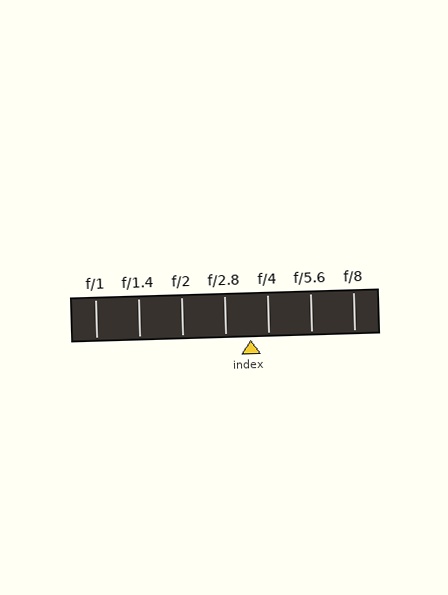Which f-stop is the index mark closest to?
The index mark is closest to f/4.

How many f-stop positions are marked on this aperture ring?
There are 7 f-stop positions marked.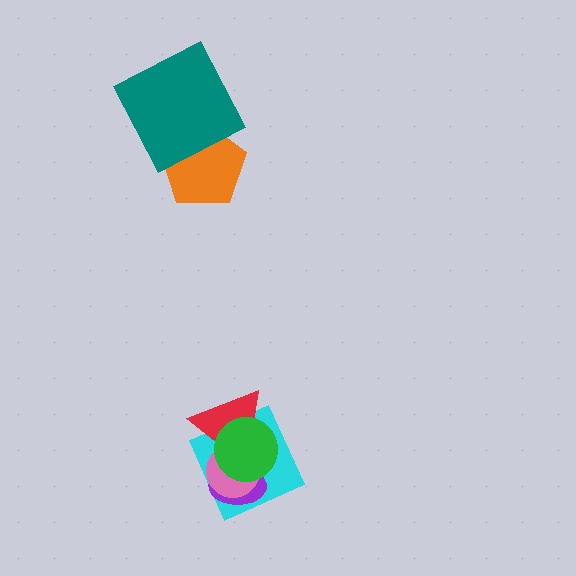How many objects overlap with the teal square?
1 object overlaps with the teal square.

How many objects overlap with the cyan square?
4 objects overlap with the cyan square.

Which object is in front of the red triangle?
The green circle is in front of the red triangle.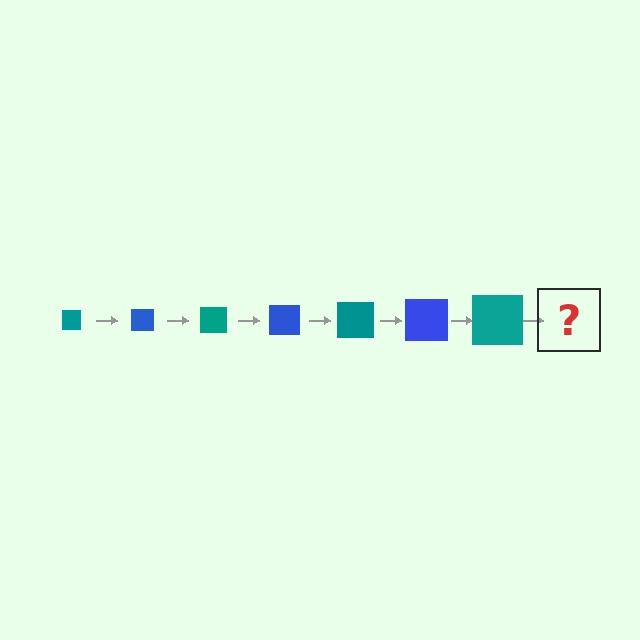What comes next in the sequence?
The next element should be a blue square, larger than the previous one.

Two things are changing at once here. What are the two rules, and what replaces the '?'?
The two rules are that the square grows larger each step and the color cycles through teal and blue. The '?' should be a blue square, larger than the previous one.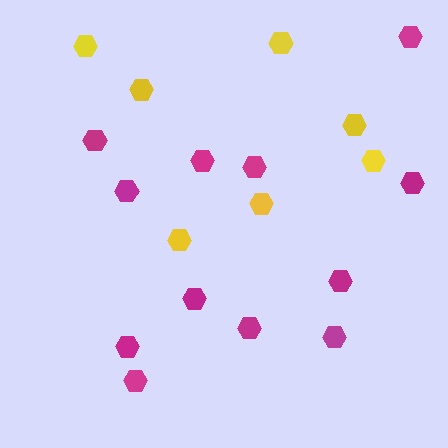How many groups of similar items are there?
There are 2 groups: one group of yellow hexagons (7) and one group of magenta hexagons (12).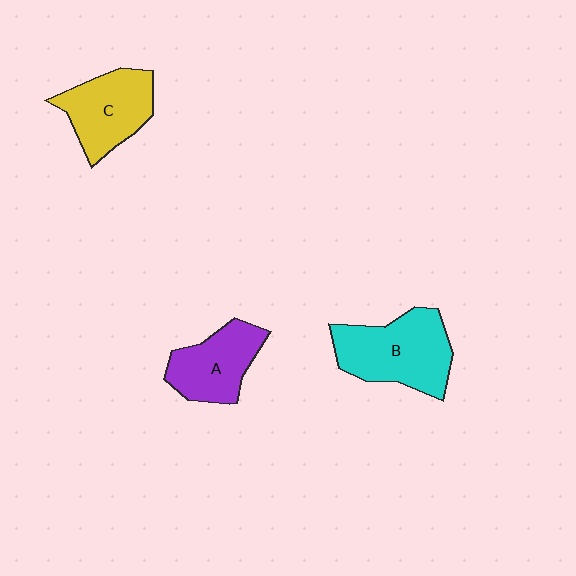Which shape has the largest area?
Shape B (cyan).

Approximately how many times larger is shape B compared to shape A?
Approximately 1.4 times.